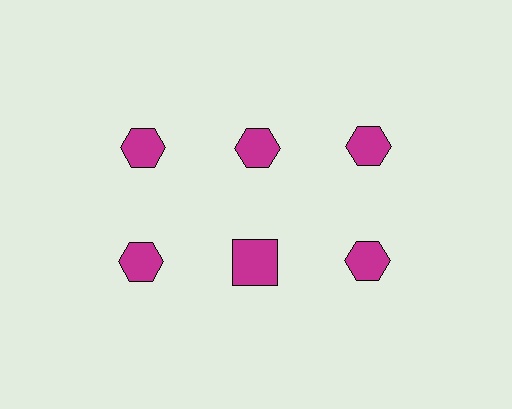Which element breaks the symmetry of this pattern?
The magenta square in the second row, second from left column breaks the symmetry. All other shapes are magenta hexagons.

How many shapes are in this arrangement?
There are 6 shapes arranged in a grid pattern.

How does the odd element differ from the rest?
It has a different shape: square instead of hexagon.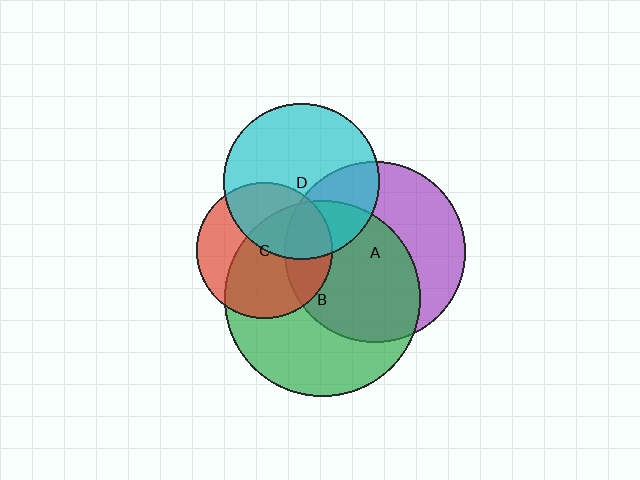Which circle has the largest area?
Circle B (green).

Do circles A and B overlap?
Yes.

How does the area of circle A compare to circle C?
Approximately 1.8 times.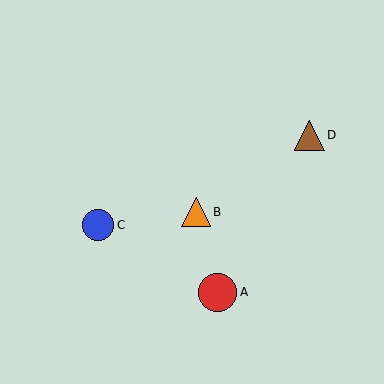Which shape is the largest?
The red circle (labeled A) is the largest.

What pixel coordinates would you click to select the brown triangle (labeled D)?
Click at (309, 135) to select the brown triangle D.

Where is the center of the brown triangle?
The center of the brown triangle is at (309, 135).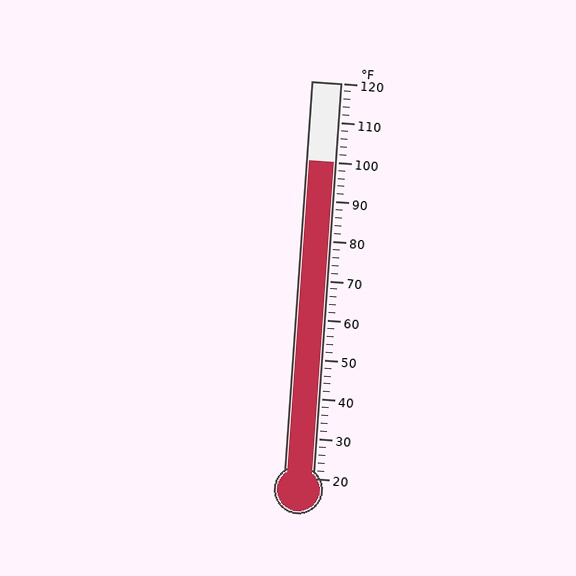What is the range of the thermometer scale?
The thermometer scale ranges from 20°F to 120°F.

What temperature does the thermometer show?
The thermometer shows approximately 100°F.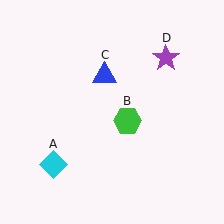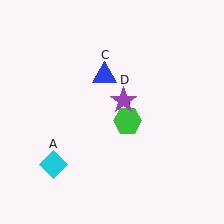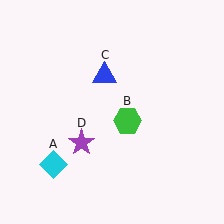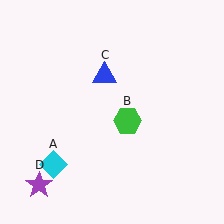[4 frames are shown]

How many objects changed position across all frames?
1 object changed position: purple star (object D).